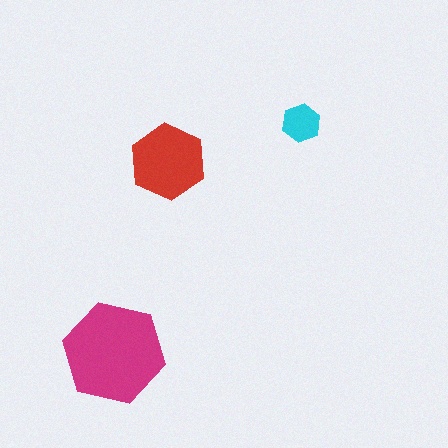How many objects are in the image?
There are 3 objects in the image.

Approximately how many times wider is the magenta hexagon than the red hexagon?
About 1.5 times wider.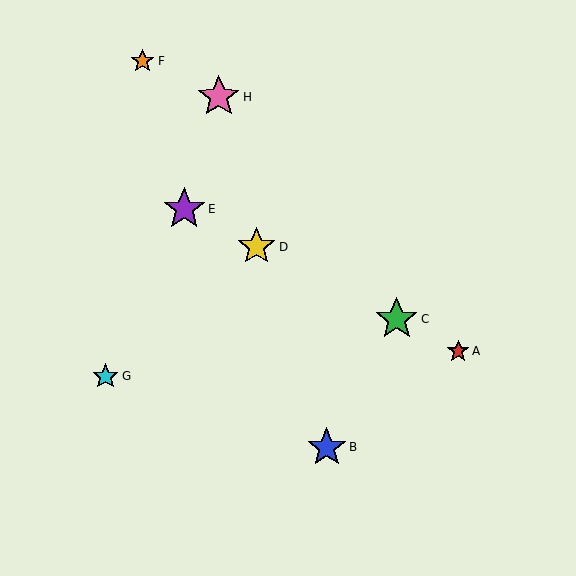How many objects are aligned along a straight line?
4 objects (A, C, D, E) are aligned along a straight line.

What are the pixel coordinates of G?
Object G is at (106, 376).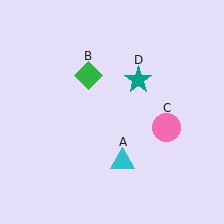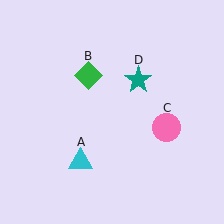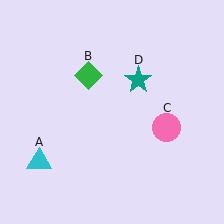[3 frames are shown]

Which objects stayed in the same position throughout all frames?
Green diamond (object B) and pink circle (object C) and teal star (object D) remained stationary.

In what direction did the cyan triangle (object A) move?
The cyan triangle (object A) moved left.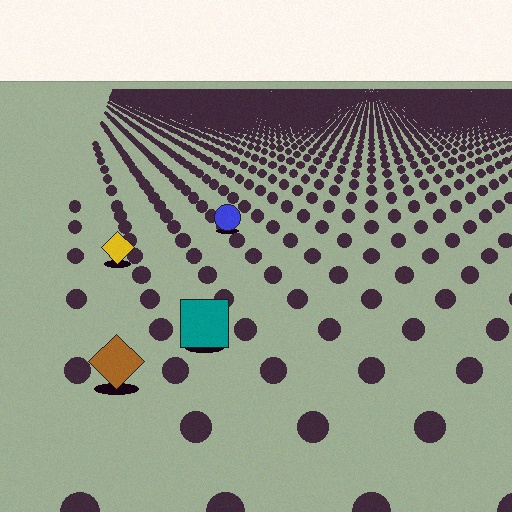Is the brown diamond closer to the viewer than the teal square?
Yes. The brown diamond is closer — you can tell from the texture gradient: the ground texture is coarser near it.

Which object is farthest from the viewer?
The blue circle is farthest from the viewer. It appears smaller and the ground texture around it is denser.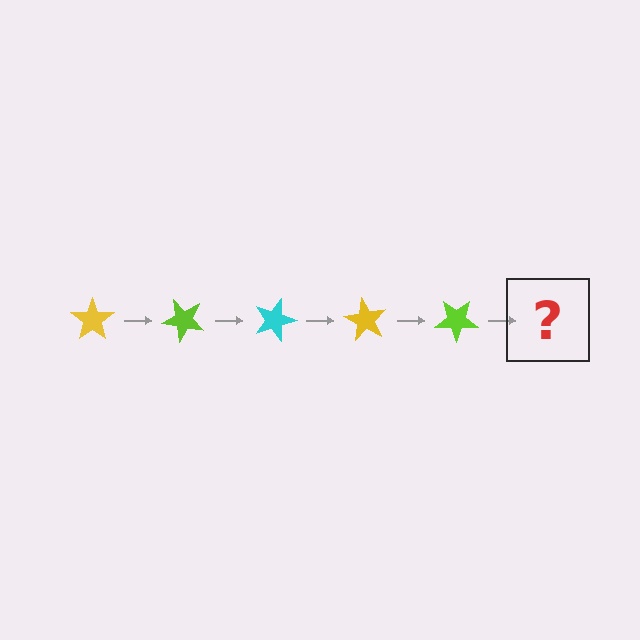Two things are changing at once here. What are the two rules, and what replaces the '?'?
The two rules are that it rotates 45 degrees each step and the color cycles through yellow, lime, and cyan. The '?' should be a cyan star, rotated 225 degrees from the start.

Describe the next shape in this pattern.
It should be a cyan star, rotated 225 degrees from the start.